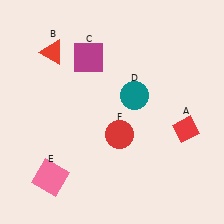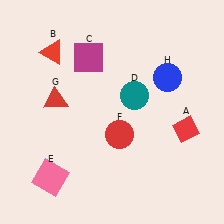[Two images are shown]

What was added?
A red triangle (G), a blue circle (H) were added in Image 2.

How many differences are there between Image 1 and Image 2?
There are 2 differences between the two images.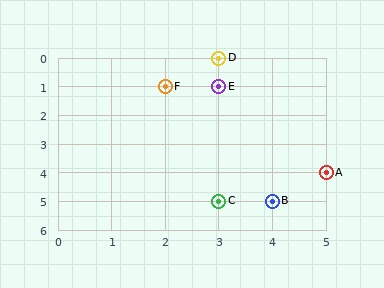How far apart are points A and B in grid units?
Points A and B are 1 column and 1 row apart (about 1.4 grid units diagonally).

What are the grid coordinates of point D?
Point D is at grid coordinates (3, 0).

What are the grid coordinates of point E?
Point E is at grid coordinates (3, 1).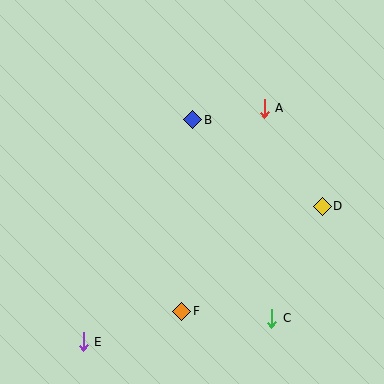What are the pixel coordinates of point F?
Point F is at (182, 311).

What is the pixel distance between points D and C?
The distance between D and C is 123 pixels.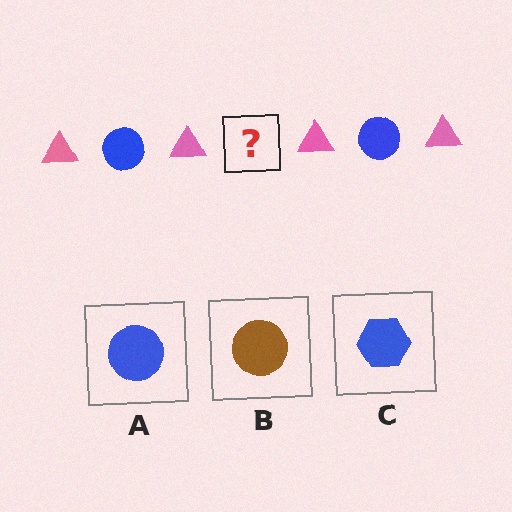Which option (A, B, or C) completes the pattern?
A.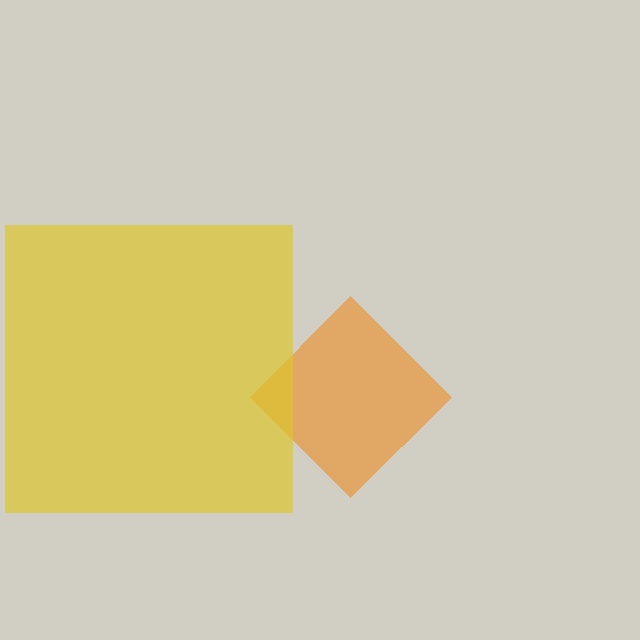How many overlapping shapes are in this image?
There are 2 overlapping shapes in the image.